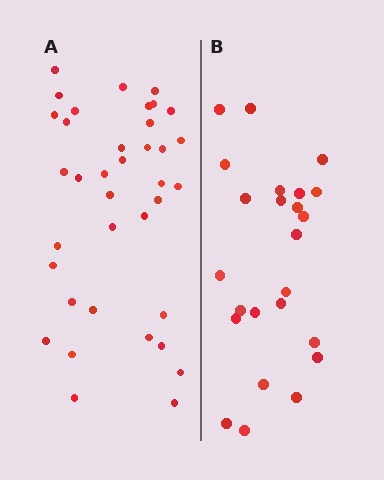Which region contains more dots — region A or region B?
Region A (the left region) has more dots.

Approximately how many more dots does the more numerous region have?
Region A has approximately 15 more dots than region B.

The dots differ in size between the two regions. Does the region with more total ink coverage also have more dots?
No. Region B has more total ink coverage because its dots are larger, but region A actually contains more individual dots. Total area can be misleading — the number of items is what matters here.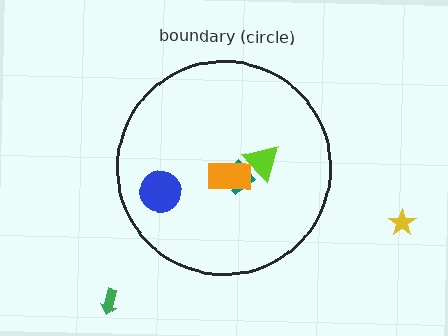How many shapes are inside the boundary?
4 inside, 2 outside.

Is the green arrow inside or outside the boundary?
Outside.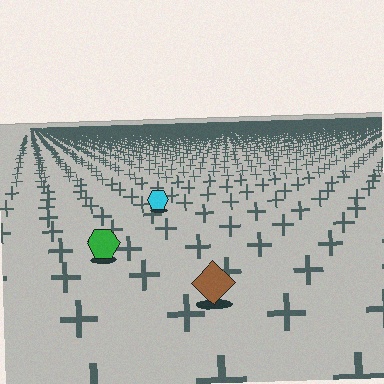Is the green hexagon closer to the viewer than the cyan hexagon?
Yes. The green hexagon is closer — you can tell from the texture gradient: the ground texture is coarser near it.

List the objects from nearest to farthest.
From nearest to farthest: the brown diamond, the green hexagon, the cyan hexagon.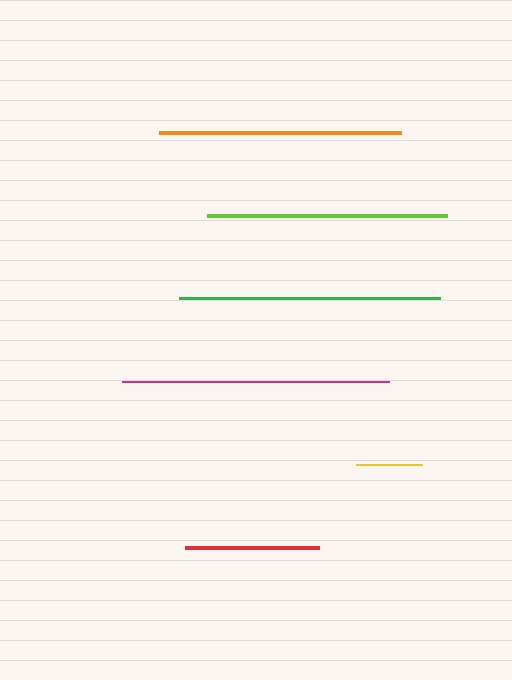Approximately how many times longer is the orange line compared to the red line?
The orange line is approximately 1.8 times the length of the red line.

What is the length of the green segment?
The green segment is approximately 261 pixels long.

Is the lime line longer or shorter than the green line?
The green line is longer than the lime line.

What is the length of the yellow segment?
The yellow segment is approximately 66 pixels long.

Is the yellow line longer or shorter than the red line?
The red line is longer than the yellow line.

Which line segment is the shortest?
The yellow line is the shortest at approximately 66 pixels.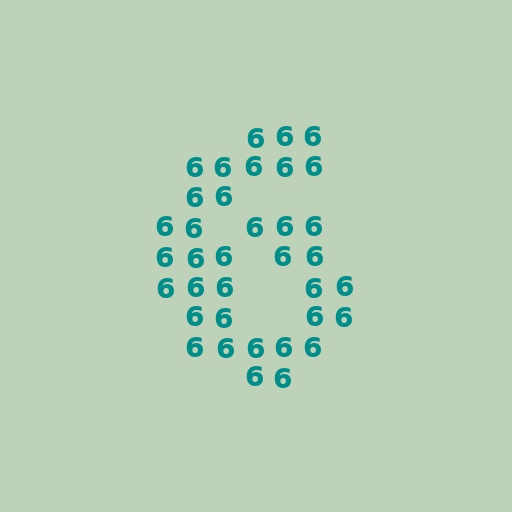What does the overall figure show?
The overall figure shows the digit 6.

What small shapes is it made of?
It is made of small digit 6's.